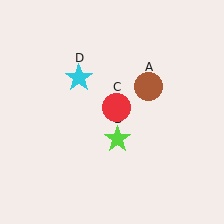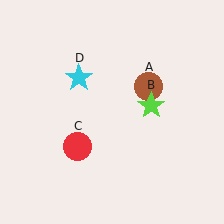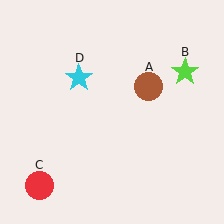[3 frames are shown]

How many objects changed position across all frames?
2 objects changed position: lime star (object B), red circle (object C).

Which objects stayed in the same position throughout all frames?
Brown circle (object A) and cyan star (object D) remained stationary.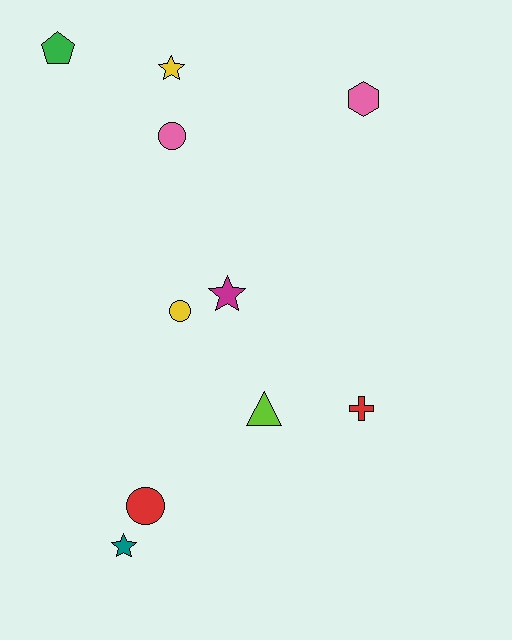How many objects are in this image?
There are 10 objects.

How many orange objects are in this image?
There are no orange objects.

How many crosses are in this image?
There is 1 cross.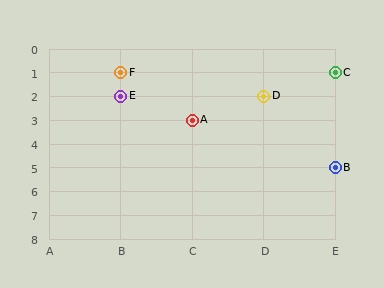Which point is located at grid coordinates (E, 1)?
Point C is at (E, 1).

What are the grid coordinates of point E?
Point E is at grid coordinates (B, 2).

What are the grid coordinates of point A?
Point A is at grid coordinates (C, 3).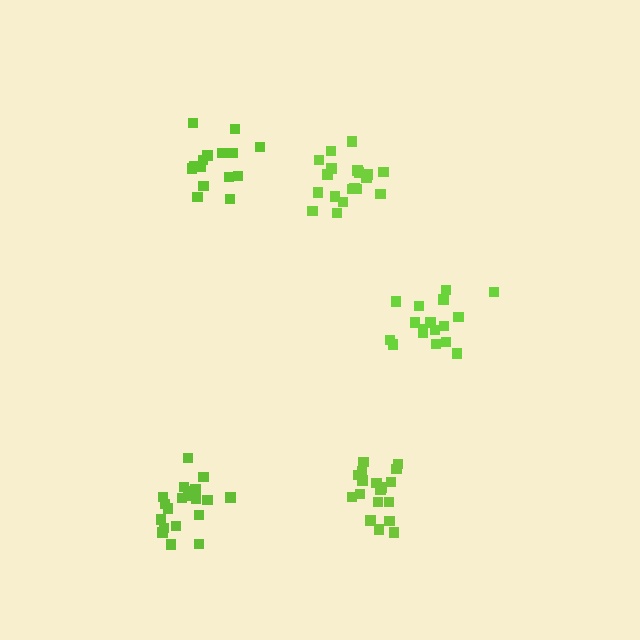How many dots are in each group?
Group 1: 19 dots, Group 2: 18 dots, Group 3: 17 dots, Group 4: 15 dots, Group 5: 21 dots (90 total).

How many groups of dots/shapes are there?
There are 5 groups.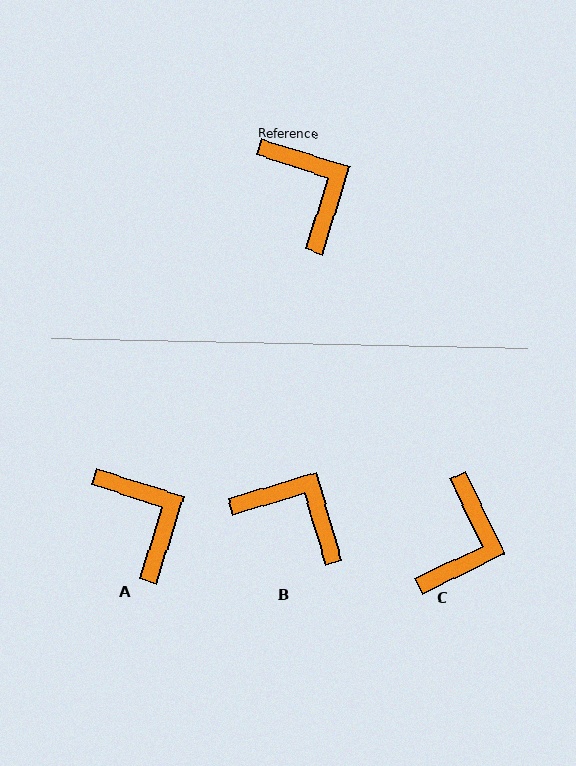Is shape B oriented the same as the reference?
No, it is off by about 34 degrees.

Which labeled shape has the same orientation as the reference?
A.